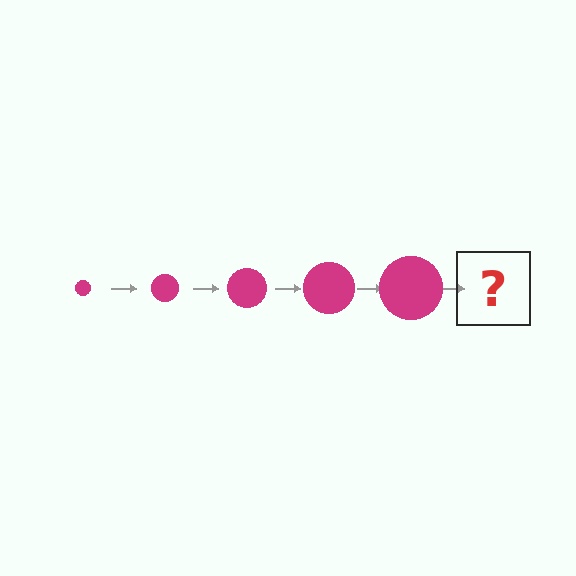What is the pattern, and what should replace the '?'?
The pattern is that the circle gets progressively larger each step. The '?' should be a magenta circle, larger than the previous one.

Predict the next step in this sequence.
The next step is a magenta circle, larger than the previous one.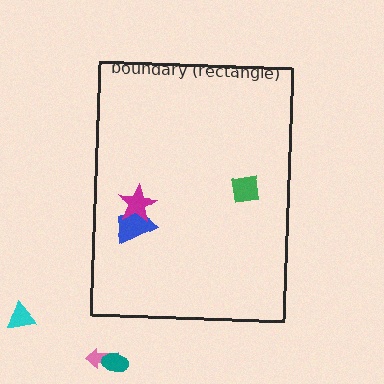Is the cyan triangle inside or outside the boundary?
Outside.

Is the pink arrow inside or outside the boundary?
Outside.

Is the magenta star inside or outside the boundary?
Inside.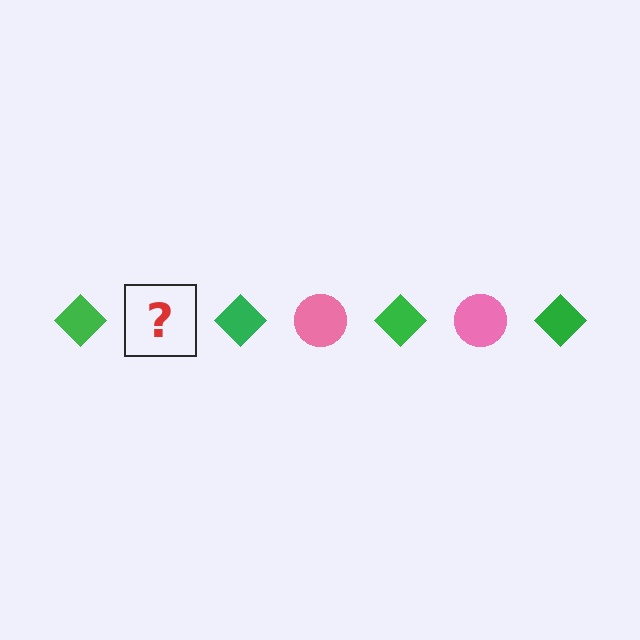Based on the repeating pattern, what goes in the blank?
The blank should be a pink circle.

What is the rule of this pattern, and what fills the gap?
The rule is that the pattern alternates between green diamond and pink circle. The gap should be filled with a pink circle.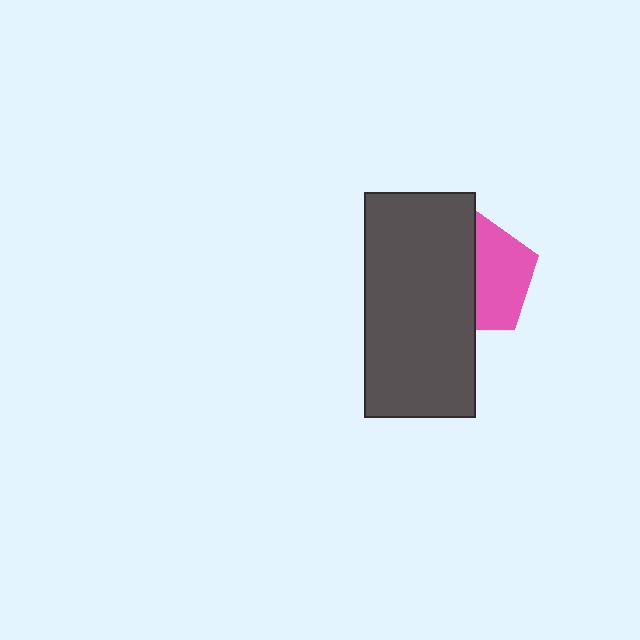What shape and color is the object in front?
The object in front is a dark gray rectangle.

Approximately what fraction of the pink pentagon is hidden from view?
Roughly 50% of the pink pentagon is hidden behind the dark gray rectangle.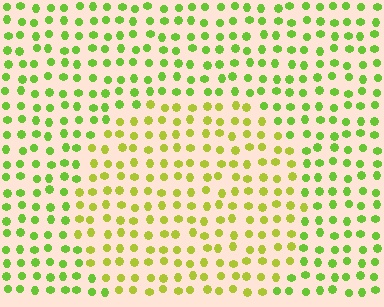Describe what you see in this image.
The image is filled with small lime elements in a uniform arrangement. A circle-shaped region is visible where the elements are tinted to a slightly different hue, forming a subtle color boundary.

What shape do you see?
I see a circle.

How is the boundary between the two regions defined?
The boundary is defined purely by a slight shift in hue (about 28 degrees). Spacing, size, and orientation are identical on both sides.